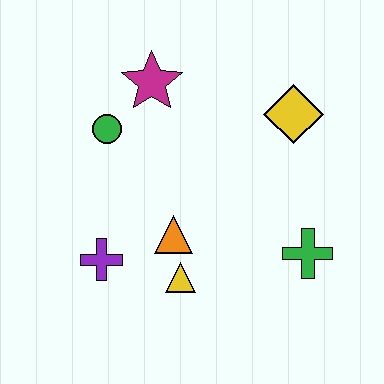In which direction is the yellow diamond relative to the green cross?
The yellow diamond is above the green cross.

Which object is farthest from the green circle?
The green cross is farthest from the green circle.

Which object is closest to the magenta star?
The green circle is closest to the magenta star.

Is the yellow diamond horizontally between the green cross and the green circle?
Yes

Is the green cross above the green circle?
No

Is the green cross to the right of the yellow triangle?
Yes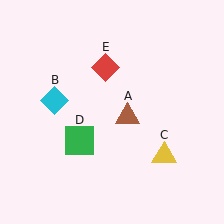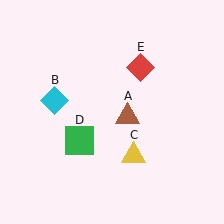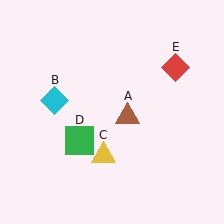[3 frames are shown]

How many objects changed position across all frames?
2 objects changed position: yellow triangle (object C), red diamond (object E).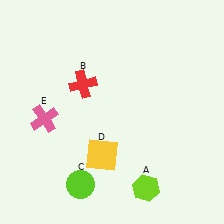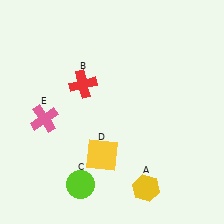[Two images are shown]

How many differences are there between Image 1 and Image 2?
There is 1 difference between the two images.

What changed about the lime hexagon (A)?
In Image 1, A is lime. In Image 2, it changed to yellow.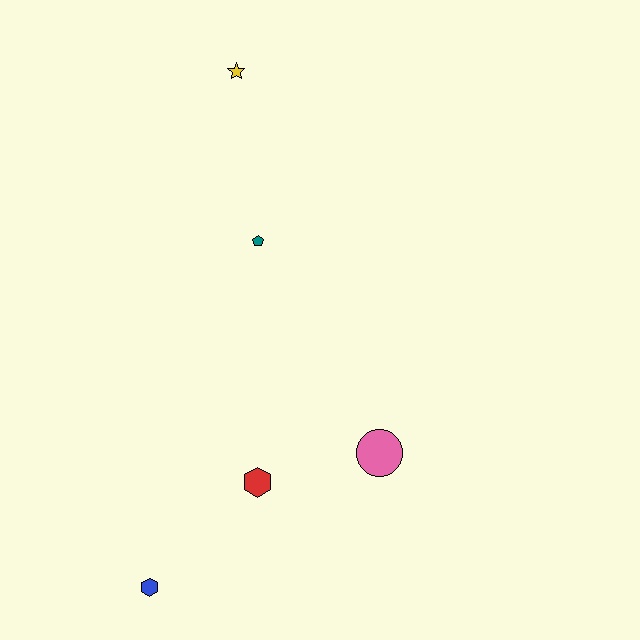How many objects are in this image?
There are 5 objects.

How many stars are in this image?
There is 1 star.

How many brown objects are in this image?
There are no brown objects.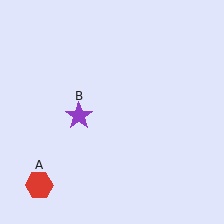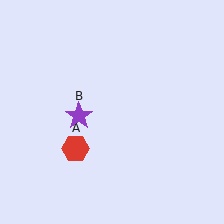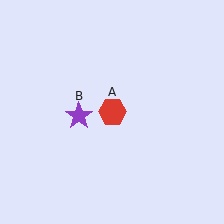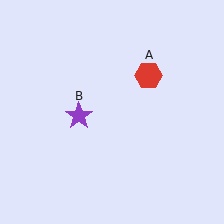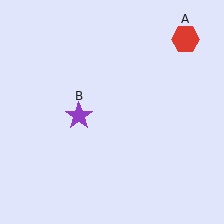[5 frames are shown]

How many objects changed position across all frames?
1 object changed position: red hexagon (object A).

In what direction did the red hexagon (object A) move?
The red hexagon (object A) moved up and to the right.